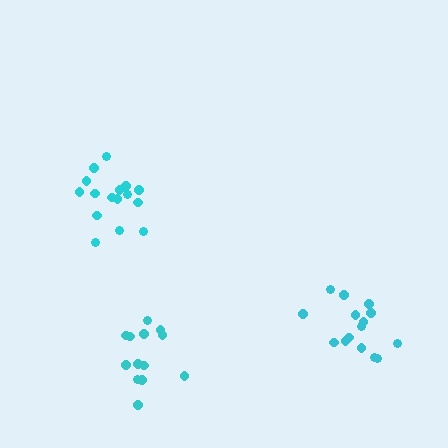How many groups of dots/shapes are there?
There are 3 groups.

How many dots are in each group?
Group 1: 13 dots, Group 2: 15 dots, Group 3: 16 dots (44 total).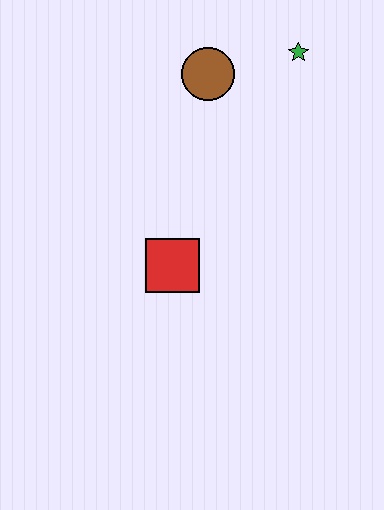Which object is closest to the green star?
The brown circle is closest to the green star.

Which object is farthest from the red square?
The green star is farthest from the red square.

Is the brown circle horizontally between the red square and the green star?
Yes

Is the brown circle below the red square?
No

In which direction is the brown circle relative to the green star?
The brown circle is to the left of the green star.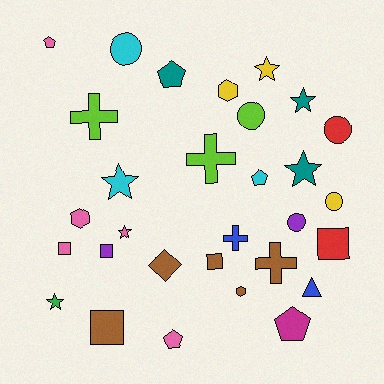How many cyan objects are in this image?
There are 3 cyan objects.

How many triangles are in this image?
There is 1 triangle.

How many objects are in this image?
There are 30 objects.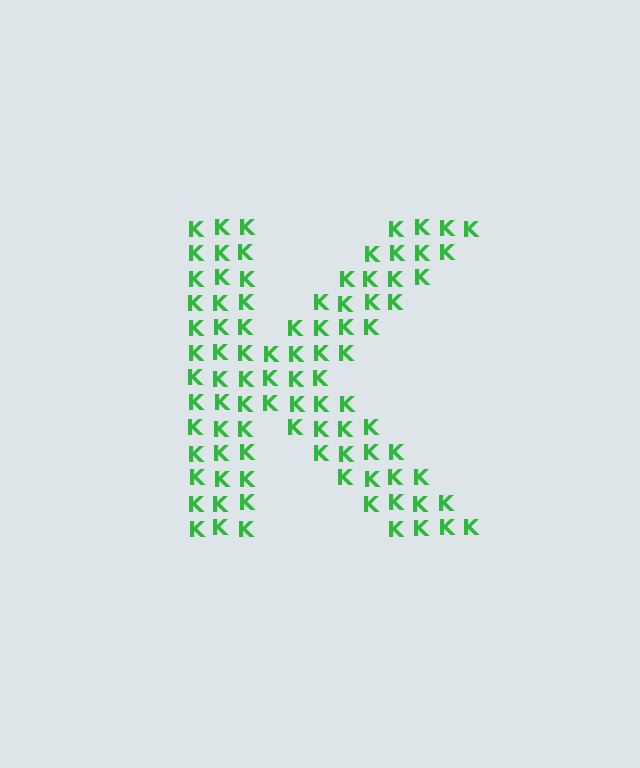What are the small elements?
The small elements are letter K's.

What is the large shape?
The large shape is the letter K.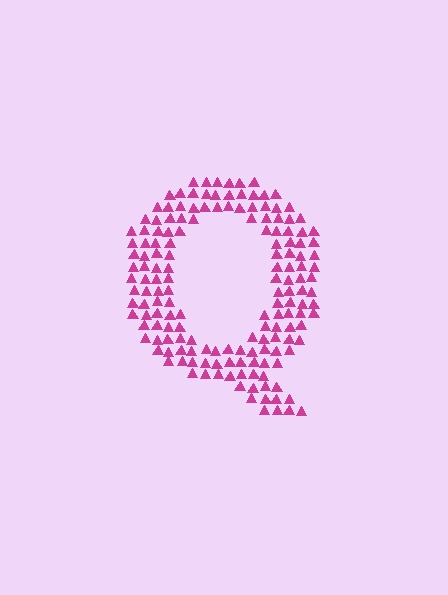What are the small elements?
The small elements are triangles.